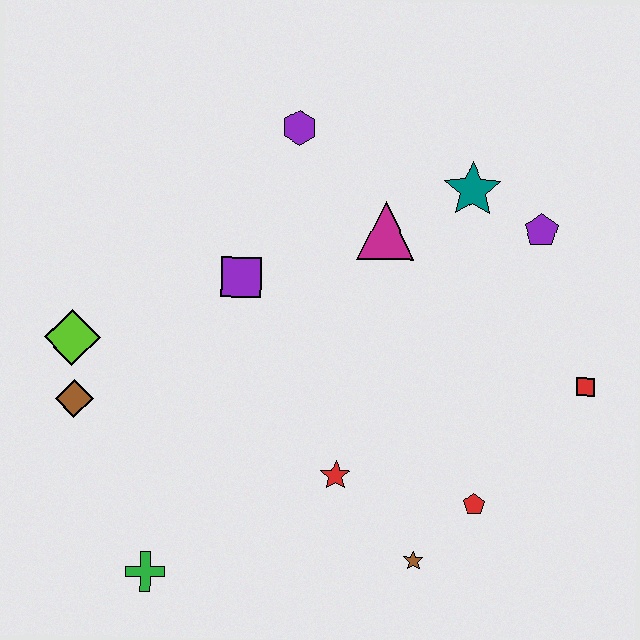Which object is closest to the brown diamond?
The lime diamond is closest to the brown diamond.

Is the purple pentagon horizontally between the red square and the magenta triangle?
Yes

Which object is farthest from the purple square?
The red square is farthest from the purple square.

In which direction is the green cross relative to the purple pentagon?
The green cross is to the left of the purple pentagon.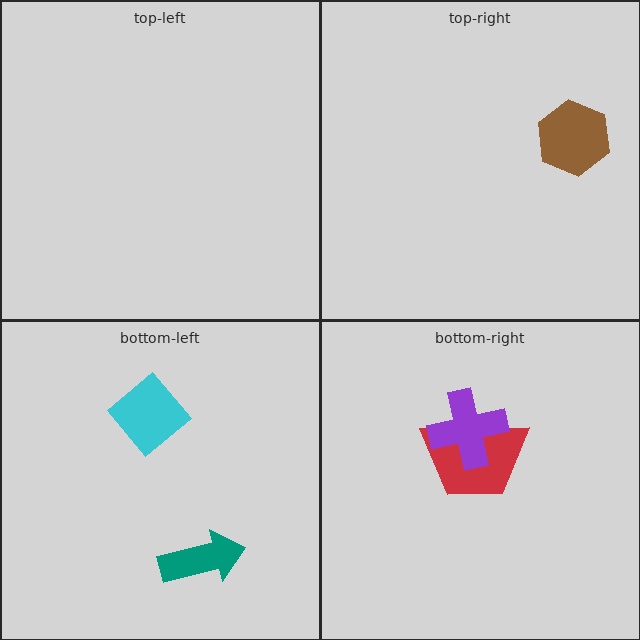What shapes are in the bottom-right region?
The red trapezoid, the purple cross.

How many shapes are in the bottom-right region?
2.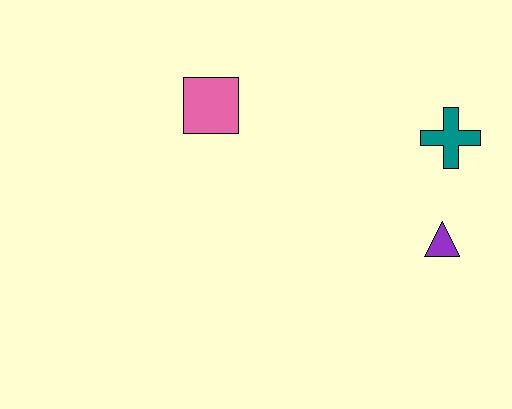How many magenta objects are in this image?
There are no magenta objects.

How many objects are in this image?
There are 3 objects.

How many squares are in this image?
There is 1 square.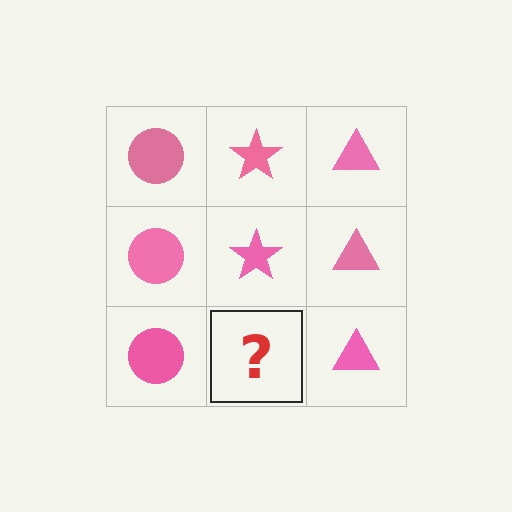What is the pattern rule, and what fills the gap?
The rule is that each column has a consistent shape. The gap should be filled with a pink star.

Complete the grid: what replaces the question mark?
The question mark should be replaced with a pink star.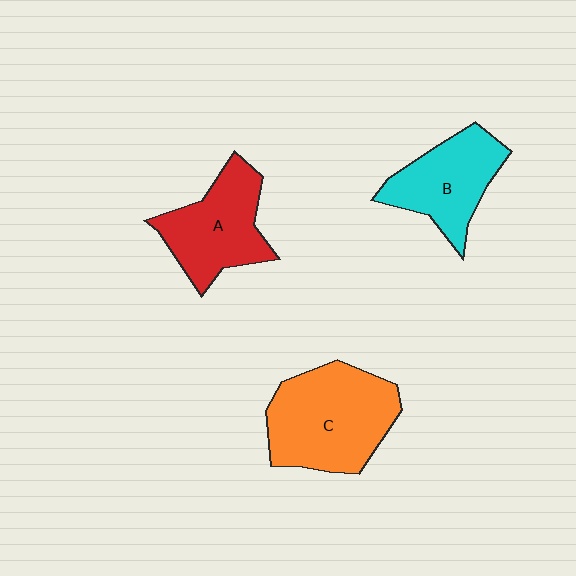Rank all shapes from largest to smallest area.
From largest to smallest: C (orange), A (red), B (cyan).